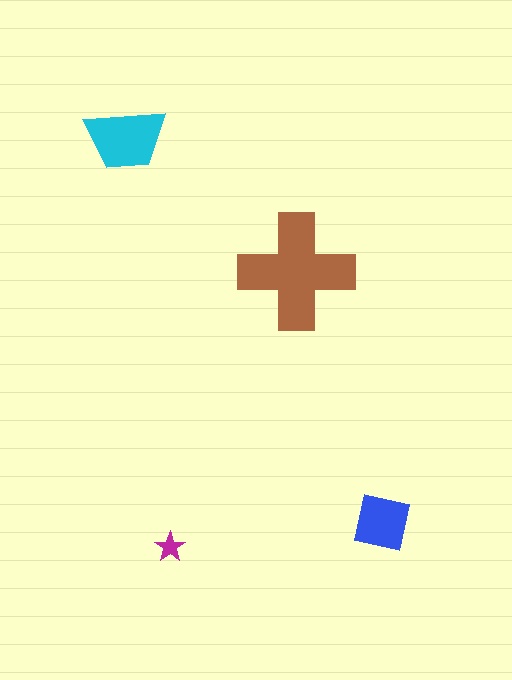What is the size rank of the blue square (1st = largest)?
3rd.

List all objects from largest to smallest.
The brown cross, the cyan trapezoid, the blue square, the magenta star.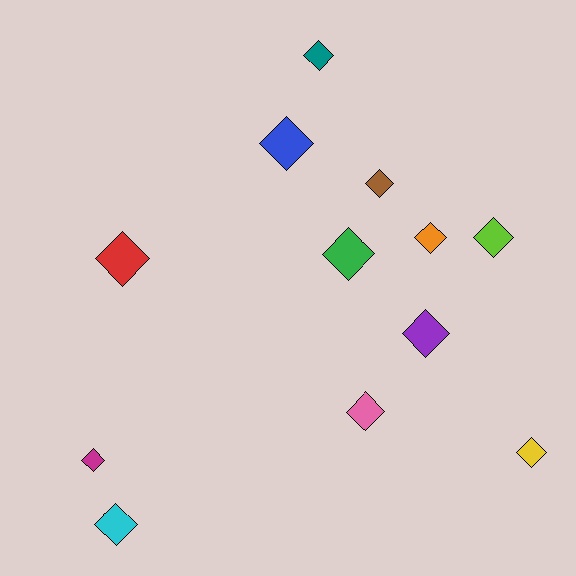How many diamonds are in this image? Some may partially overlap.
There are 12 diamonds.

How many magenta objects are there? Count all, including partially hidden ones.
There is 1 magenta object.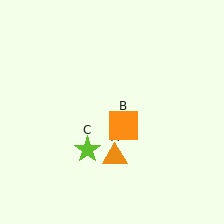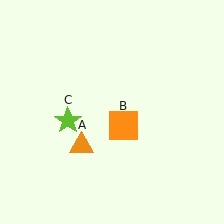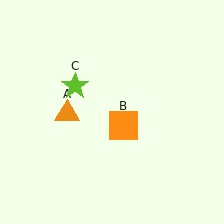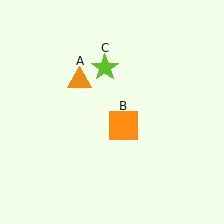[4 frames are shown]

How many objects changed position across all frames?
2 objects changed position: orange triangle (object A), lime star (object C).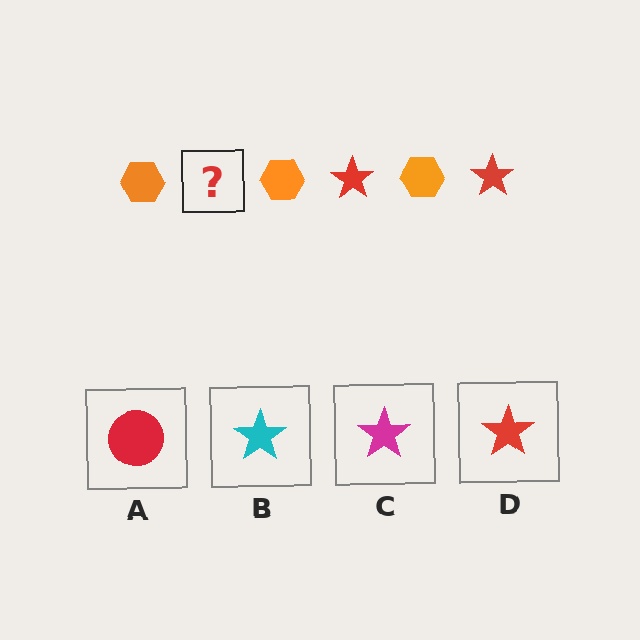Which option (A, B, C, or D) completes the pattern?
D.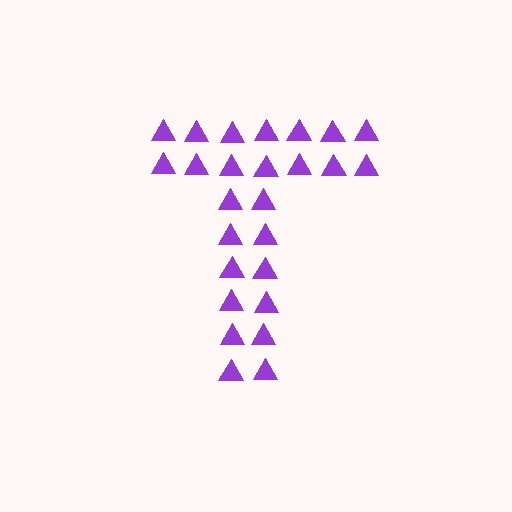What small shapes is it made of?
It is made of small triangles.